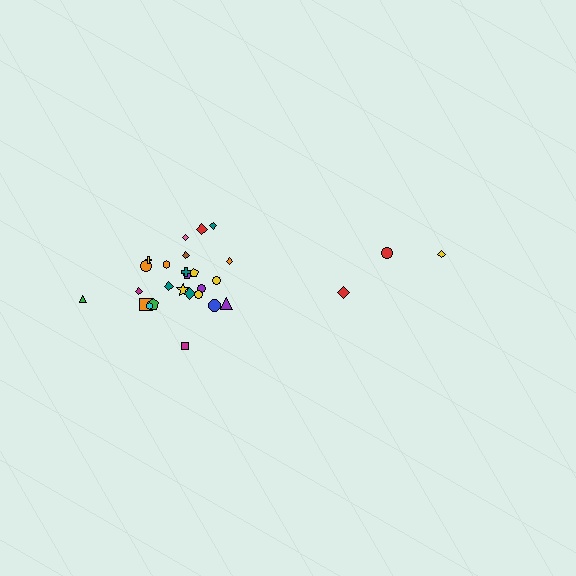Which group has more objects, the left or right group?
The left group.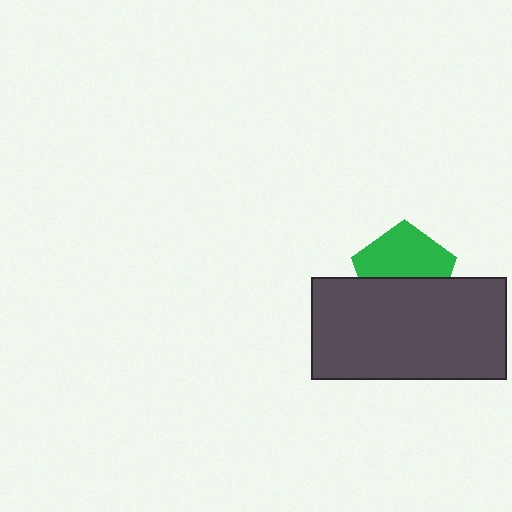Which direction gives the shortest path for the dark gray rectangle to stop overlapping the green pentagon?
Moving down gives the shortest separation.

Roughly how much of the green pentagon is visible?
About half of it is visible (roughly 55%).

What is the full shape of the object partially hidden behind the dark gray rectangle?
The partially hidden object is a green pentagon.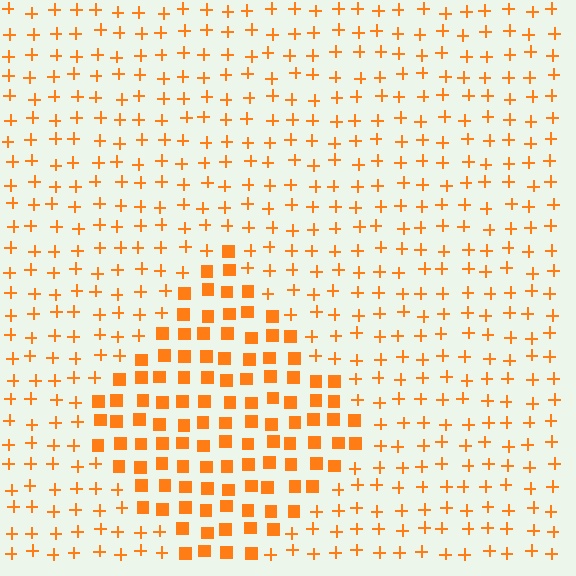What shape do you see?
I see a diamond.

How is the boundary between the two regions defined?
The boundary is defined by a change in element shape: squares inside vs. plus signs outside. All elements share the same color and spacing.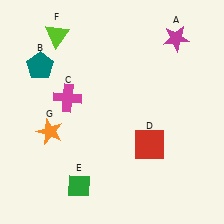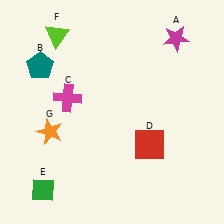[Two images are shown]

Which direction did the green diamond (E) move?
The green diamond (E) moved left.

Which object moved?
The green diamond (E) moved left.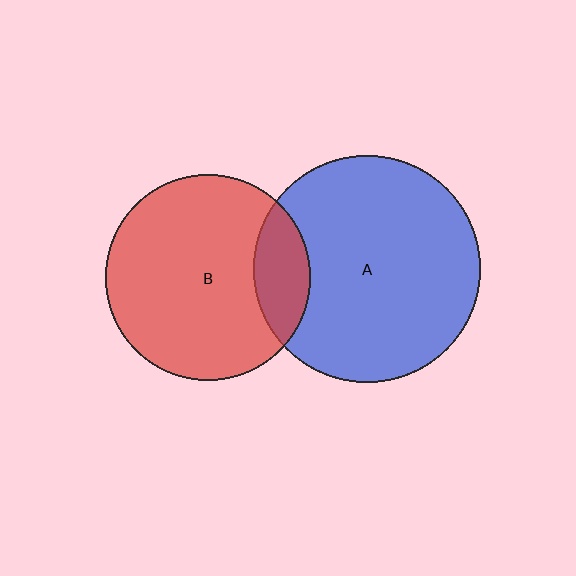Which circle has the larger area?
Circle A (blue).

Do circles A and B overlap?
Yes.